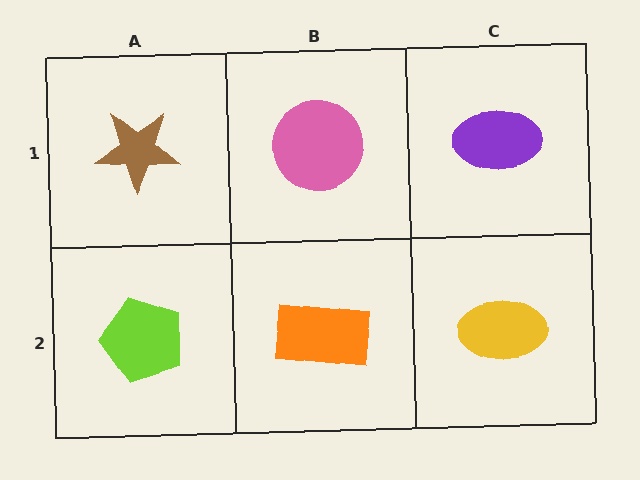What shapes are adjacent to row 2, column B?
A pink circle (row 1, column B), a lime pentagon (row 2, column A), a yellow ellipse (row 2, column C).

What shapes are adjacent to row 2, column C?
A purple ellipse (row 1, column C), an orange rectangle (row 2, column B).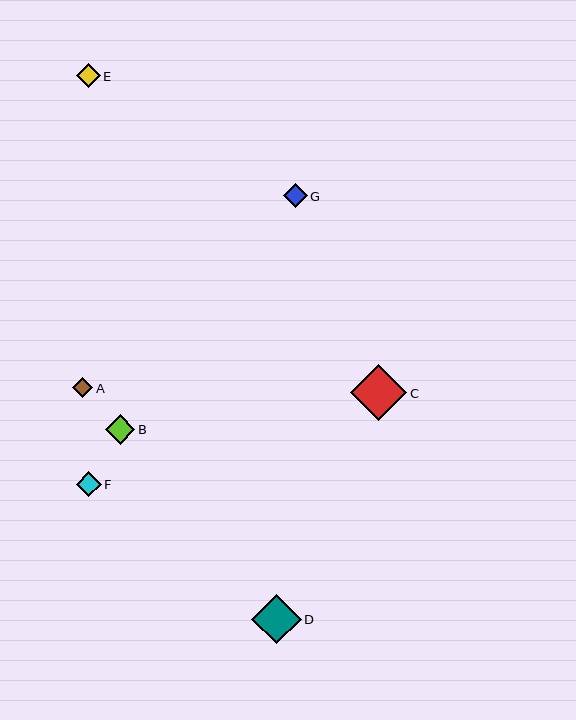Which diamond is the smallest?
Diamond A is the smallest with a size of approximately 20 pixels.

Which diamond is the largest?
Diamond C is the largest with a size of approximately 56 pixels.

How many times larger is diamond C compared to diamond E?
Diamond C is approximately 2.3 times the size of diamond E.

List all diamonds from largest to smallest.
From largest to smallest: C, D, B, F, E, G, A.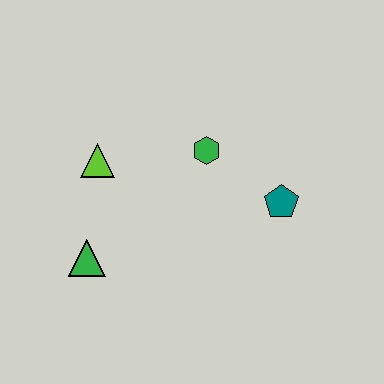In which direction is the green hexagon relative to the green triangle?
The green hexagon is to the right of the green triangle.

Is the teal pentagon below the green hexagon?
Yes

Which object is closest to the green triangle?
The lime triangle is closest to the green triangle.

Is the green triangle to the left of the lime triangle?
Yes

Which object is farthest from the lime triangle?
The teal pentagon is farthest from the lime triangle.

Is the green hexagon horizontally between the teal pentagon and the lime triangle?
Yes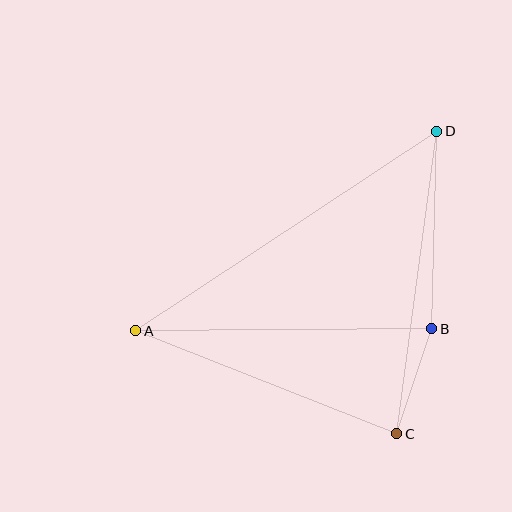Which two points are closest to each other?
Points B and C are closest to each other.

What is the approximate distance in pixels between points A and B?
The distance between A and B is approximately 296 pixels.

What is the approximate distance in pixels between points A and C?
The distance between A and C is approximately 281 pixels.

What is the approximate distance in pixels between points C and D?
The distance between C and D is approximately 305 pixels.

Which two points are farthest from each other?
Points A and D are farthest from each other.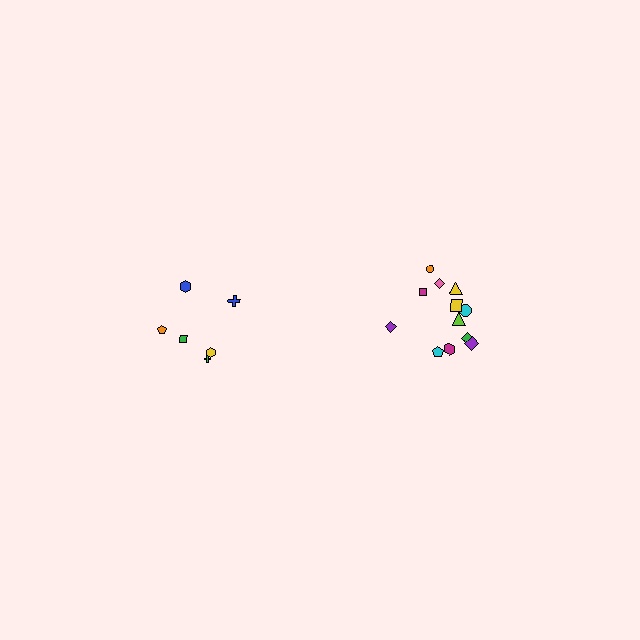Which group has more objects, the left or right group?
The right group.